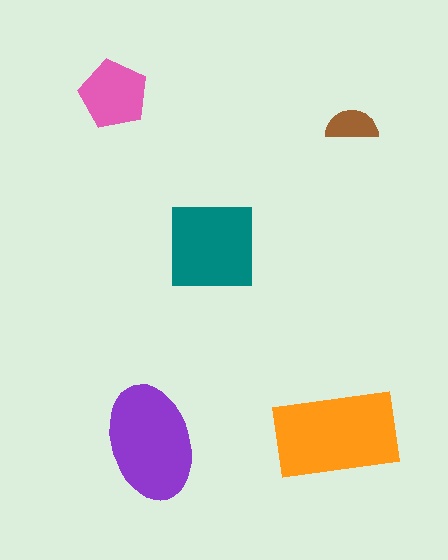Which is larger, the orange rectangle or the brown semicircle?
The orange rectangle.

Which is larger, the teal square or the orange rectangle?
The orange rectangle.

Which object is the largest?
The orange rectangle.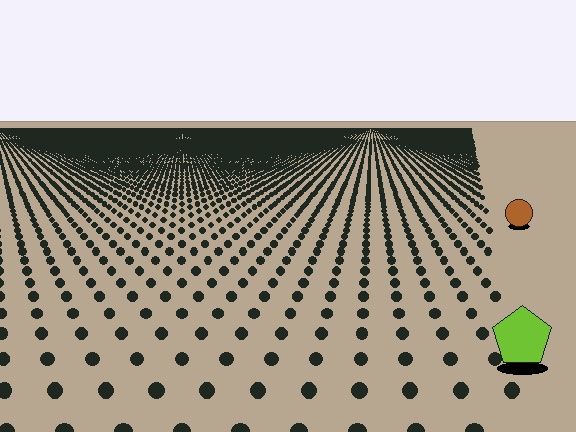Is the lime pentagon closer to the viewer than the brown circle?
Yes. The lime pentagon is closer — you can tell from the texture gradient: the ground texture is coarser near it.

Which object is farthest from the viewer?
The brown circle is farthest from the viewer. It appears smaller and the ground texture around it is denser.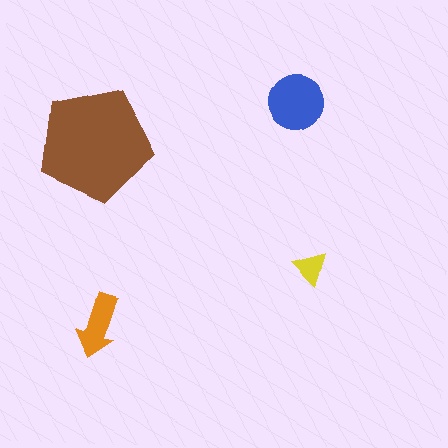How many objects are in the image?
There are 4 objects in the image.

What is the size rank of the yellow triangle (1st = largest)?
4th.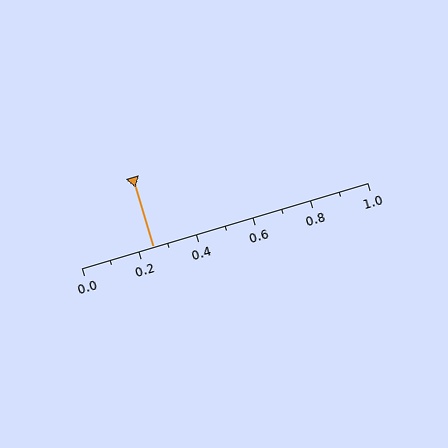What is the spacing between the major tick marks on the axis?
The major ticks are spaced 0.2 apart.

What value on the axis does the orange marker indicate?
The marker indicates approximately 0.25.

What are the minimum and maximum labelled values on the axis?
The axis runs from 0.0 to 1.0.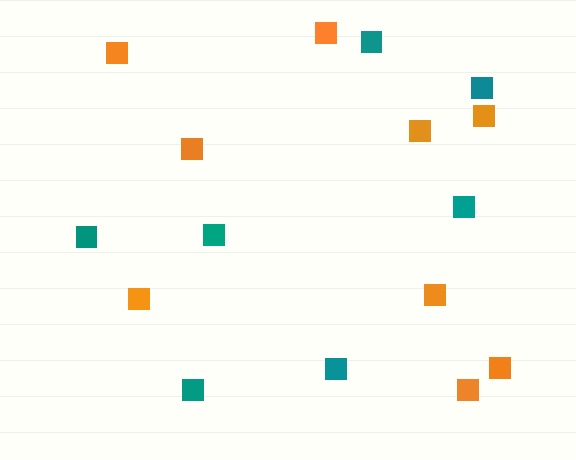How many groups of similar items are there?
There are 2 groups: one group of orange squares (9) and one group of teal squares (7).